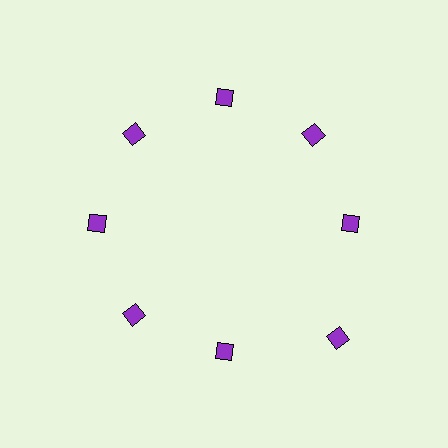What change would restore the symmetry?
The symmetry would be restored by moving it inward, back onto the ring so that all 8 diamonds sit at equal angles and equal distance from the center.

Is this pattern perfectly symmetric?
No. The 8 purple diamonds are arranged in a ring, but one element near the 4 o'clock position is pushed outward from the center, breaking the 8-fold rotational symmetry.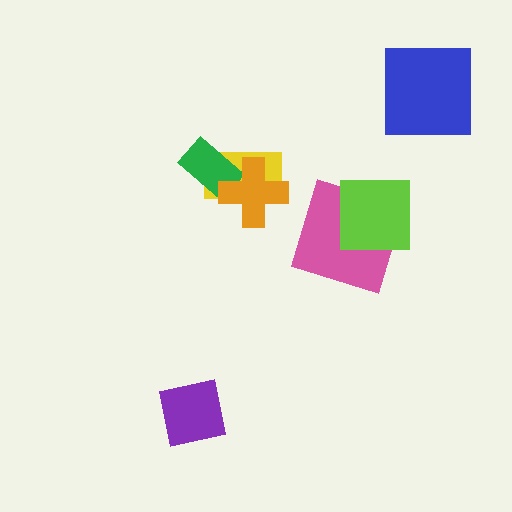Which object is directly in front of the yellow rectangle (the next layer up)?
The green rectangle is directly in front of the yellow rectangle.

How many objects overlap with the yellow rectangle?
2 objects overlap with the yellow rectangle.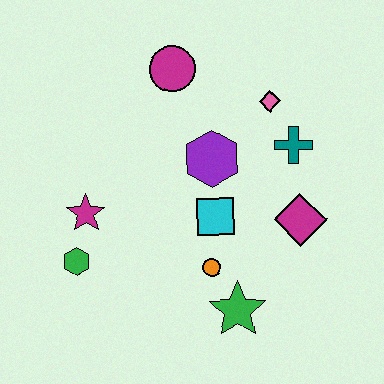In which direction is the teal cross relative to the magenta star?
The teal cross is to the right of the magenta star.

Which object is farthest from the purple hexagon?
The green hexagon is farthest from the purple hexagon.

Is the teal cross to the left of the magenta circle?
No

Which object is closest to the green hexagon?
The magenta star is closest to the green hexagon.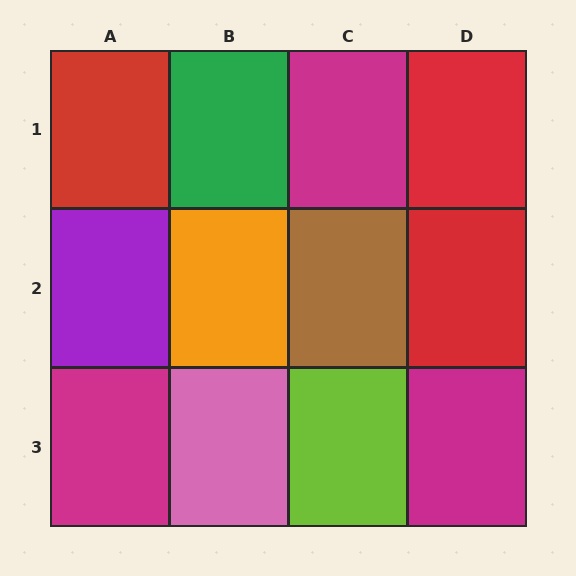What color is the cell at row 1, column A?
Red.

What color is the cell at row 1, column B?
Green.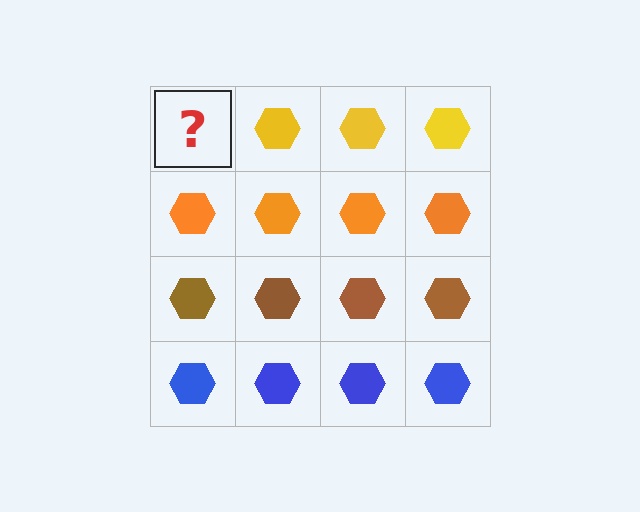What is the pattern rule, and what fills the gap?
The rule is that each row has a consistent color. The gap should be filled with a yellow hexagon.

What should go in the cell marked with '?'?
The missing cell should contain a yellow hexagon.